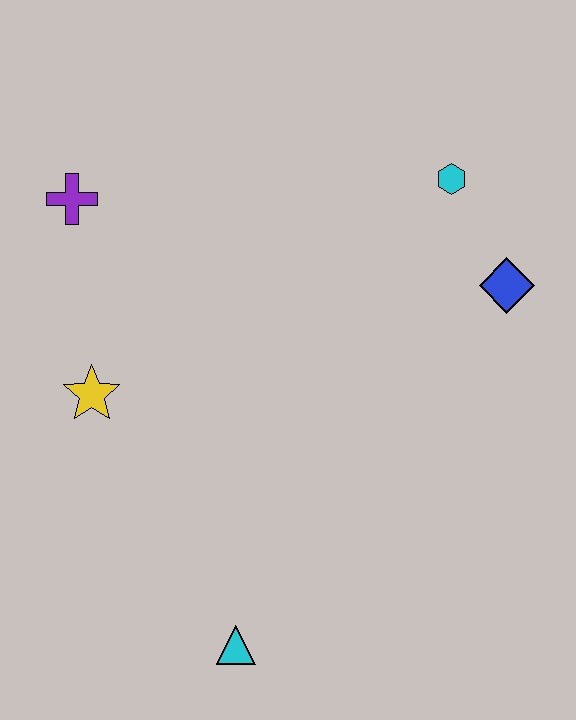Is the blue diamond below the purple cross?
Yes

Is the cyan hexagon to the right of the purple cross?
Yes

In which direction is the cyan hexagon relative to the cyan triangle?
The cyan hexagon is above the cyan triangle.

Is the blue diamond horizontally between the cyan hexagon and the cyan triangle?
No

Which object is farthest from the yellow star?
The blue diamond is farthest from the yellow star.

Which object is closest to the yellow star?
The purple cross is closest to the yellow star.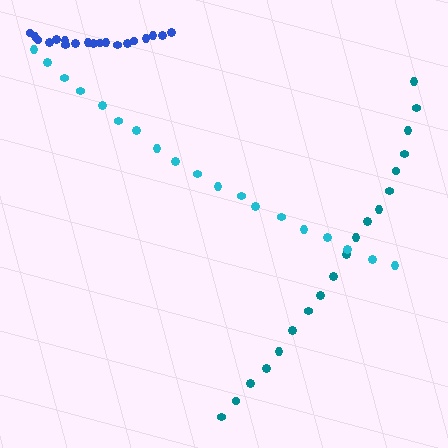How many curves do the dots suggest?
There are 3 distinct paths.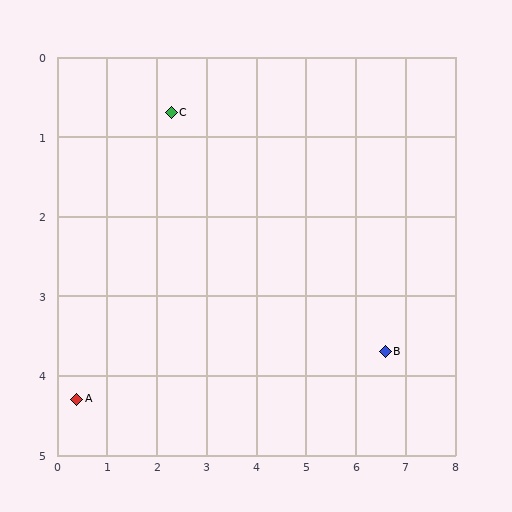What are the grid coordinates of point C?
Point C is at approximately (2.3, 0.7).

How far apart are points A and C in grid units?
Points A and C are about 4.1 grid units apart.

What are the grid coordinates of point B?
Point B is at approximately (6.6, 3.7).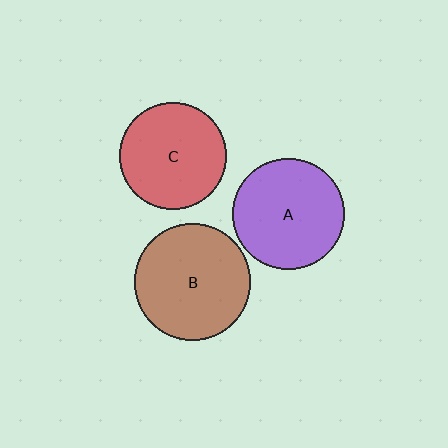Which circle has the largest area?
Circle B (brown).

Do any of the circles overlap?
No, none of the circles overlap.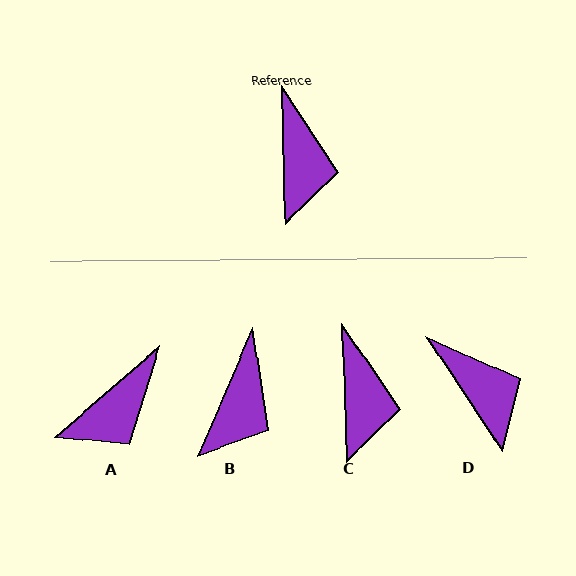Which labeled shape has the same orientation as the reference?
C.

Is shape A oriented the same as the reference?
No, it is off by about 51 degrees.